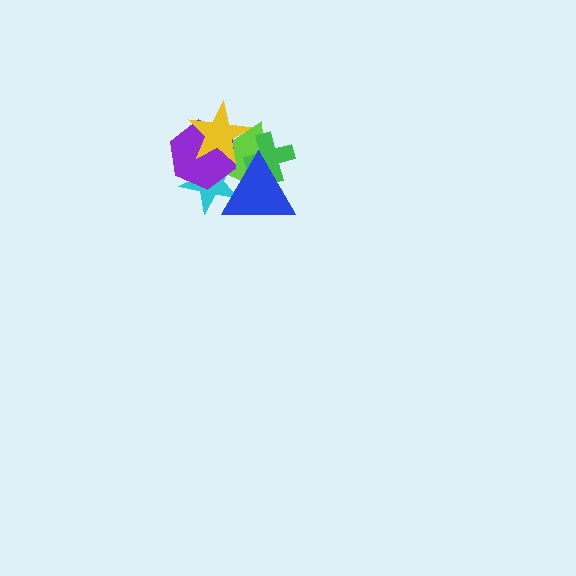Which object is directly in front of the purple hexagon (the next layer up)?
The blue triangle is directly in front of the purple hexagon.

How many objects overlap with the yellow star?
3 objects overlap with the yellow star.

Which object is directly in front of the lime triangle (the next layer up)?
The purple hexagon is directly in front of the lime triangle.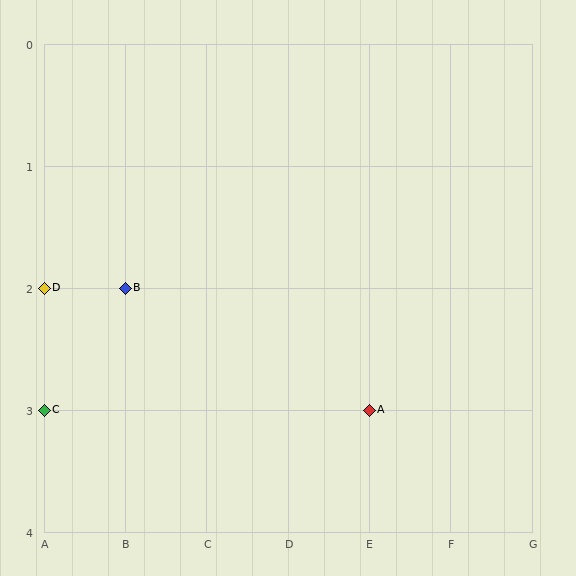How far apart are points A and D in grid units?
Points A and D are 4 columns and 1 row apart (about 4.1 grid units diagonally).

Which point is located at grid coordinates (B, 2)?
Point B is at (B, 2).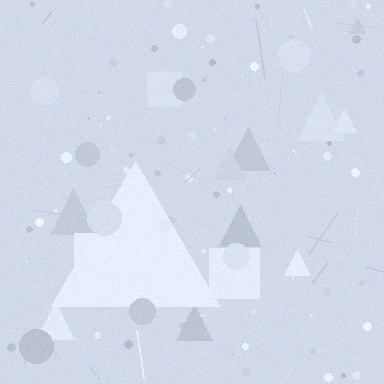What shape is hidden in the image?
A triangle is hidden in the image.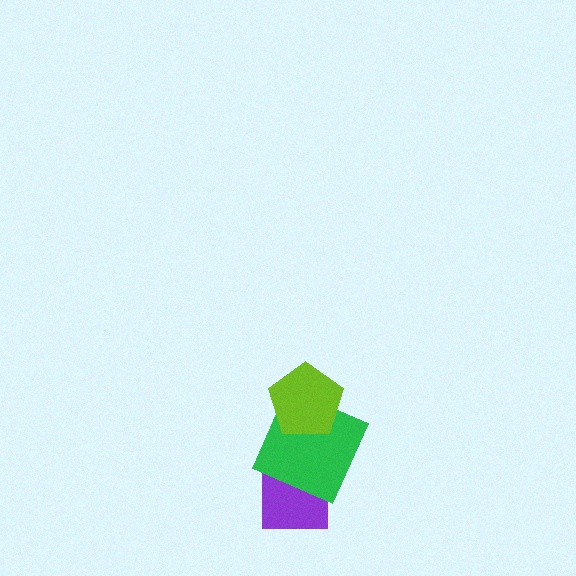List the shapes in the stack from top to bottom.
From top to bottom: the lime pentagon, the green square, the purple square.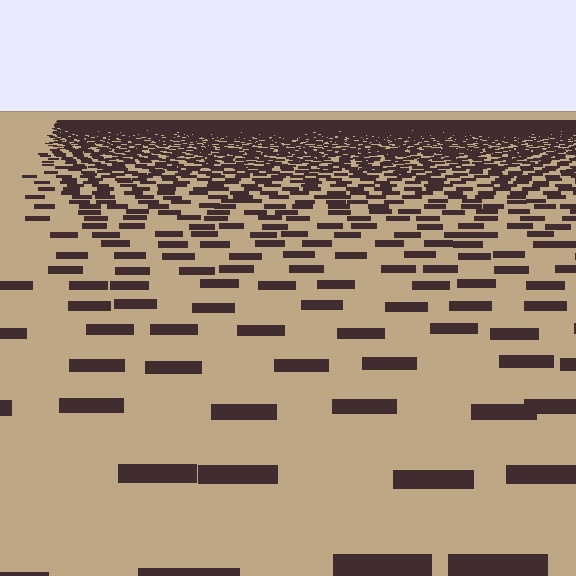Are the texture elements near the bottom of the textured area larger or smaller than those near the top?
Larger. Near the bottom, elements are closer to the viewer and appear at a bigger on-screen size.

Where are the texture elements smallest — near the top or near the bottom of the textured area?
Near the top.